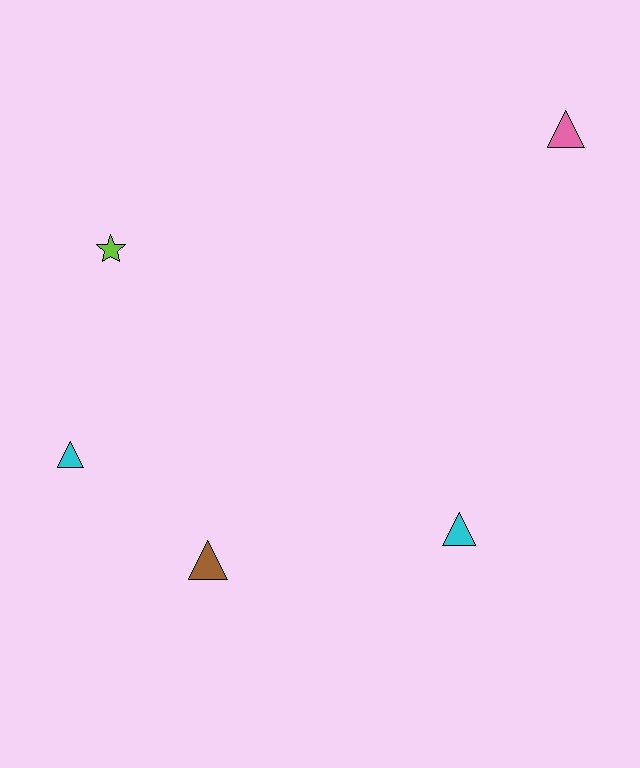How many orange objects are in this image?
There are no orange objects.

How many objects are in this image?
There are 5 objects.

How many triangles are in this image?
There are 4 triangles.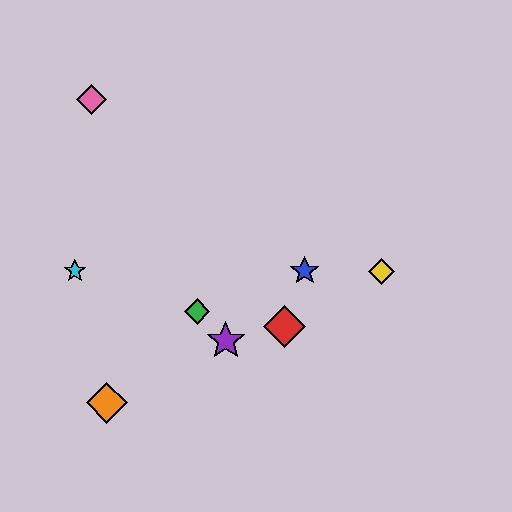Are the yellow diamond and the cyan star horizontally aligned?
Yes, both are at y≈271.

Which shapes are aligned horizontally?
The blue star, the yellow diamond, the cyan star are aligned horizontally.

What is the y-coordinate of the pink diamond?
The pink diamond is at y≈99.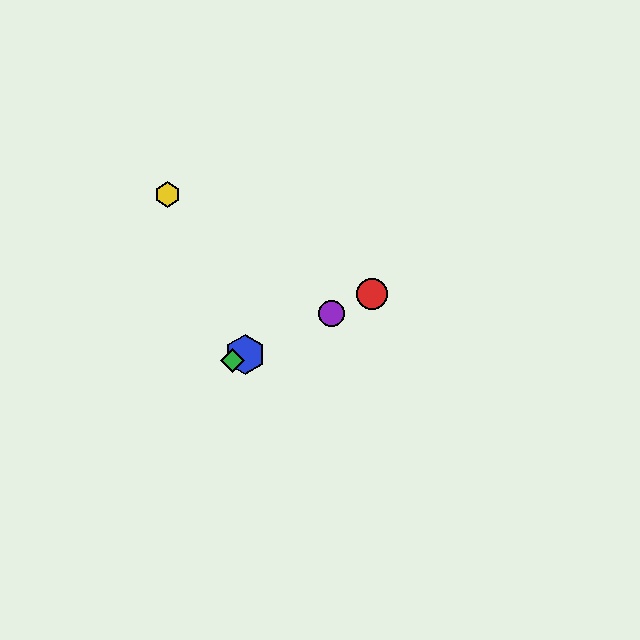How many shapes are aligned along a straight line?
4 shapes (the red circle, the blue hexagon, the green diamond, the purple circle) are aligned along a straight line.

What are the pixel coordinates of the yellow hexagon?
The yellow hexagon is at (167, 195).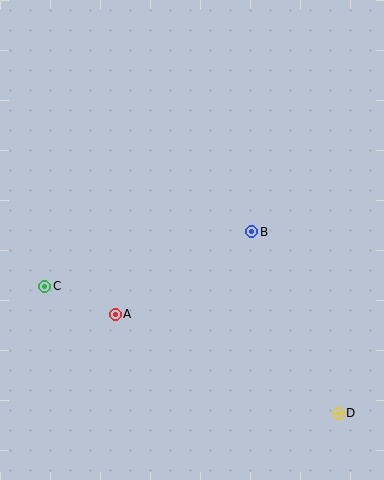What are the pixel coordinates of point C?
Point C is at (45, 286).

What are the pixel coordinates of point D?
Point D is at (338, 413).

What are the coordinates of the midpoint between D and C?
The midpoint between D and C is at (191, 350).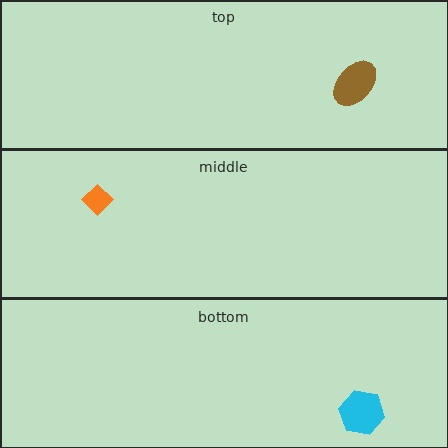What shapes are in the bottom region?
The cyan hexagon.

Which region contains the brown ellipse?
The top region.